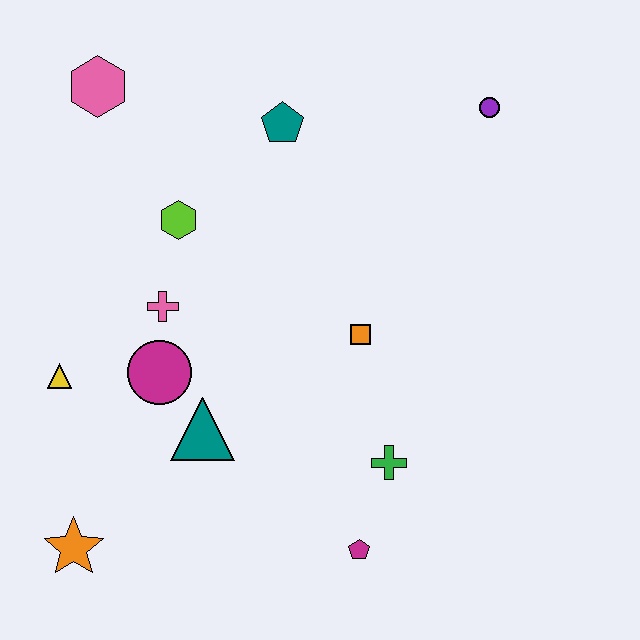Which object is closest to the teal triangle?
The magenta circle is closest to the teal triangle.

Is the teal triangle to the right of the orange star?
Yes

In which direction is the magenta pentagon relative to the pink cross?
The magenta pentagon is below the pink cross.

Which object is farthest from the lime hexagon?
The magenta pentagon is farthest from the lime hexagon.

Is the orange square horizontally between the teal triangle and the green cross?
Yes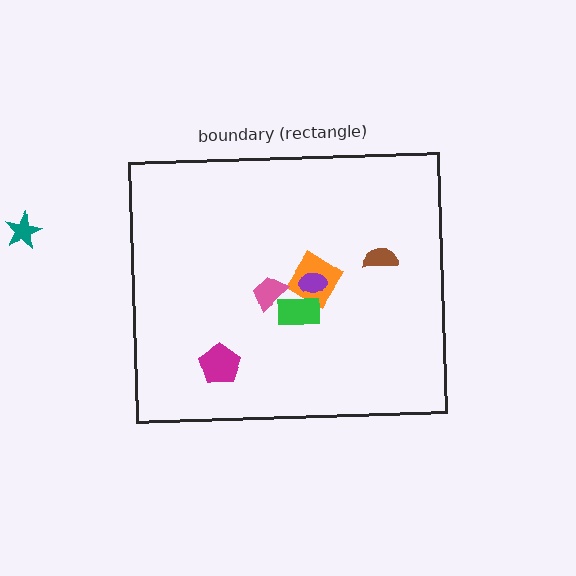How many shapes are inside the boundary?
6 inside, 1 outside.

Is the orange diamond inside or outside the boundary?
Inside.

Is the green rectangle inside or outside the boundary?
Inside.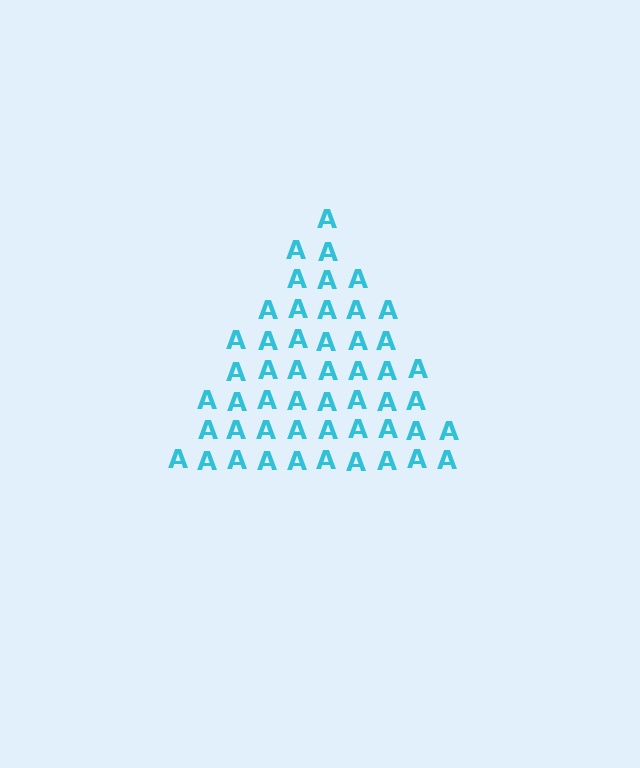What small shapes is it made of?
It is made of small letter A's.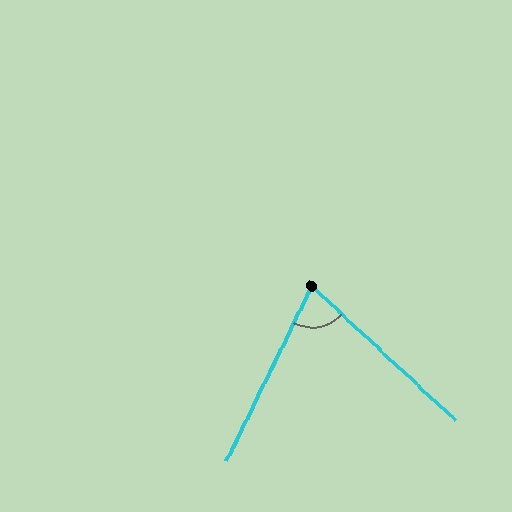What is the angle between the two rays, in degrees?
Approximately 73 degrees.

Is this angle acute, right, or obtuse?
It is acute.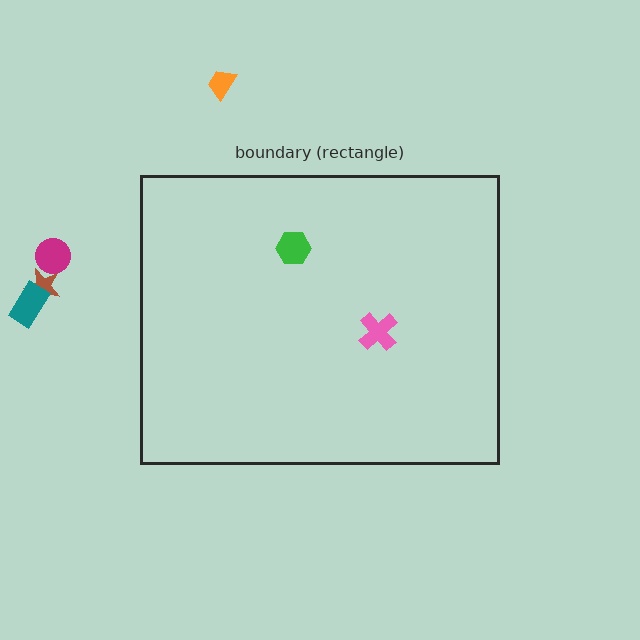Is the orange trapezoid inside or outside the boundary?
Outside.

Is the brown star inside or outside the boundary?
Outside.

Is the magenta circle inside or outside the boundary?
Outside.